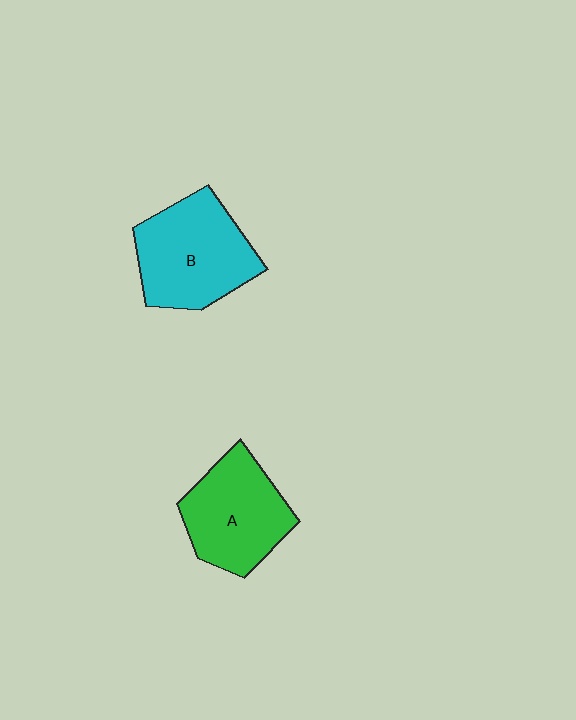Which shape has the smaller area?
Shape A (green).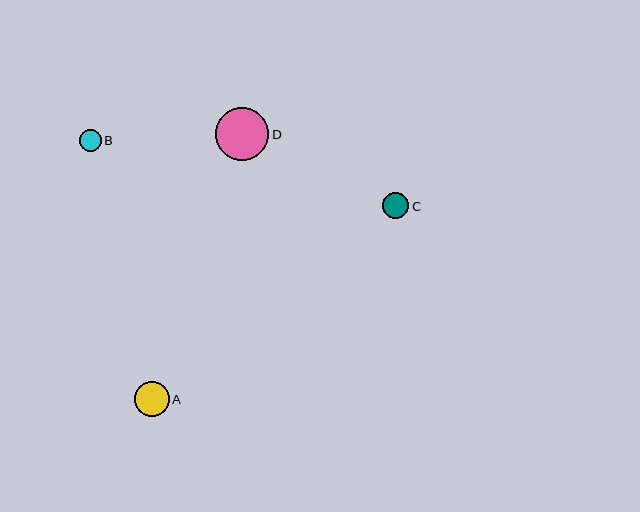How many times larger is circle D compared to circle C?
Circle D is approximately 2.0 times the size of circle C.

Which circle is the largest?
Circle D is the largest with a size of approximately 53 pixels.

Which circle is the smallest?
Circle B is the smallest with a size of approximately 21 pixels.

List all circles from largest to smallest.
From largest to smallest: D, A, C, B.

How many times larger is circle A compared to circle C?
Circle A is approximately 1.3 times the size of circle C.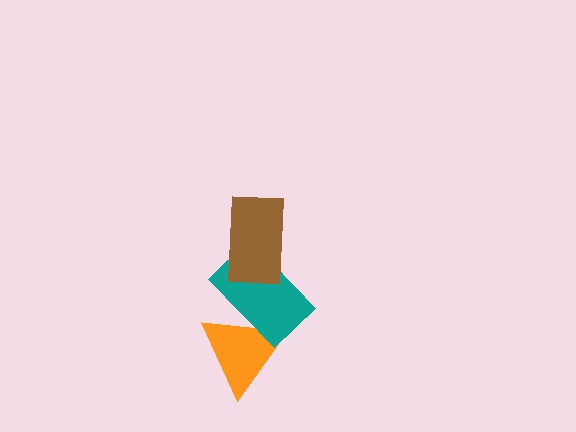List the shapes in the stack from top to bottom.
From top to bottom: the brown rectangle, the teal rectangle, the orange triangle.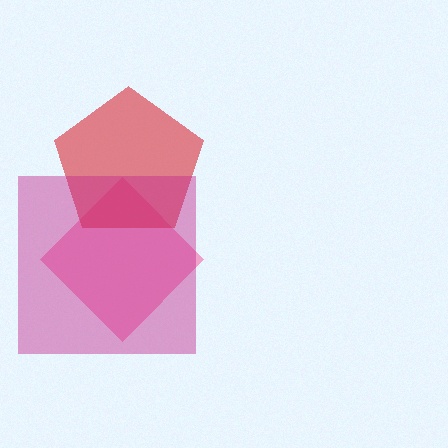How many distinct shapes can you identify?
There are 3 distinct shapes: a pink diamond, a red pentagon, a magenta square.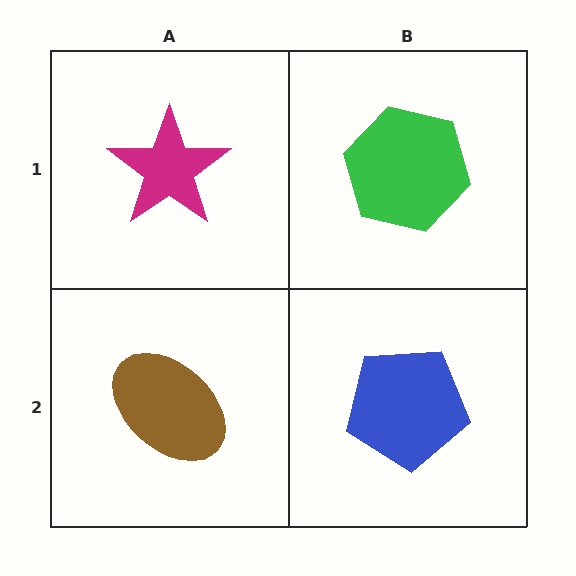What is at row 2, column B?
A blue pentagon.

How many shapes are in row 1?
2 shapes.